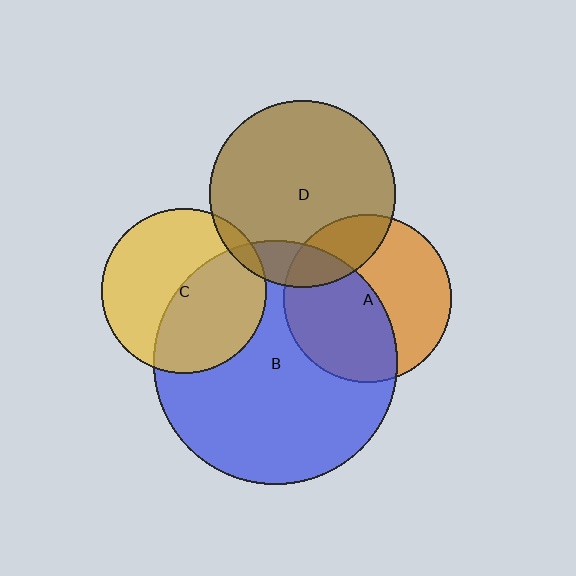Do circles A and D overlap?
Yes.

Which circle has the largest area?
Circle B (blue).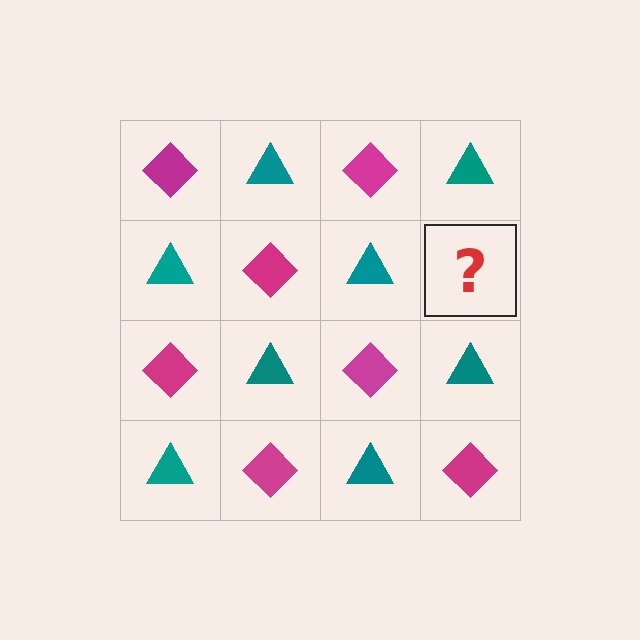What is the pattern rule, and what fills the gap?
The rule is that it alternates magenta diamond and teal triangle in a checkerboard pattern. The gap should be filled with a magenta diamond.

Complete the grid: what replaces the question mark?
The question mark should be replaced with a magenta diamond.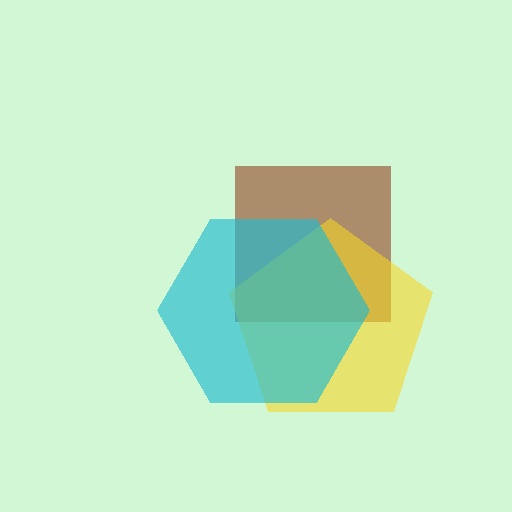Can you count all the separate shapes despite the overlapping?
Yes, there are 3 separate shapes.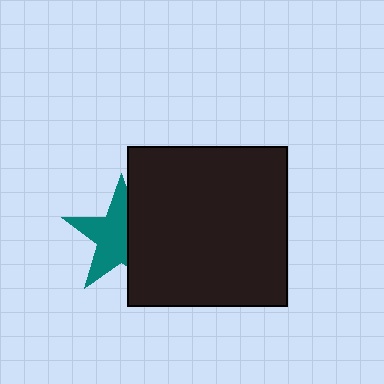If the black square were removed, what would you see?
You would see the complete teal star.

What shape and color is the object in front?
The object in front is a black square.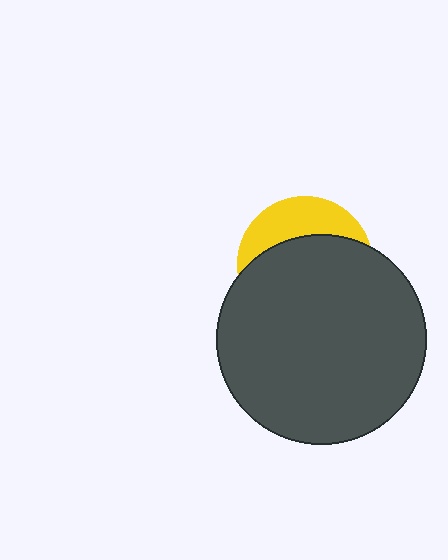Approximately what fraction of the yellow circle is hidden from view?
Roughly 69% of the yellow circle is hidden behind the dark gray circle.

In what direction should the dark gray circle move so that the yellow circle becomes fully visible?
The dark gray circle should move down. That is the shortest direction to clear the overlap and leave the yellow circle fully visible.